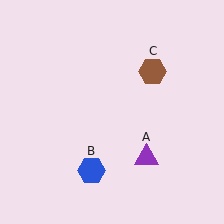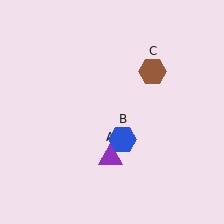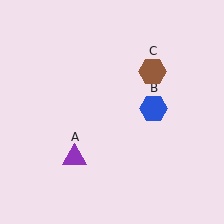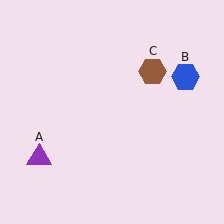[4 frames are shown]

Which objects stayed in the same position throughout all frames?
Brown hexagon (object C) remained stationary.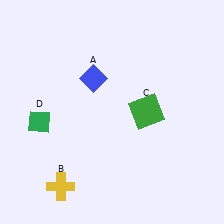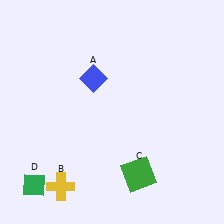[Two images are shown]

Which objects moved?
The objects that moved are: the green square (C), the green diamond (D).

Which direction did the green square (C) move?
The green square (C) moved down.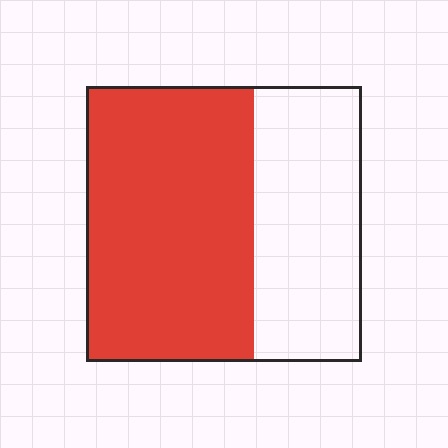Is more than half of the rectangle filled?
Yes.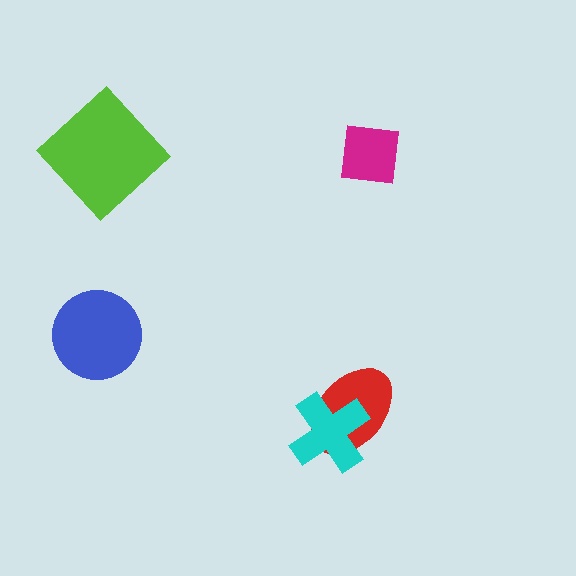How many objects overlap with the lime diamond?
0 objects overlap with the lime diamond.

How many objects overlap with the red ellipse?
1 object overlaps with the red ellipse.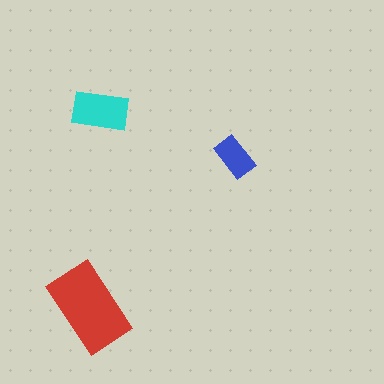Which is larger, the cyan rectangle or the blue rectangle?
The cyan one.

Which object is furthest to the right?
The blue rectangle is rightmost.